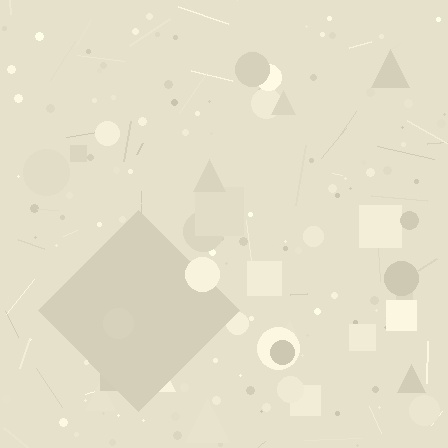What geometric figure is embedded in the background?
A diamond is embedded in the background.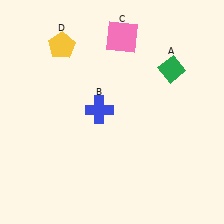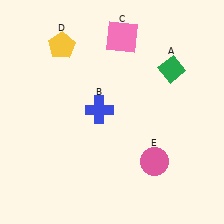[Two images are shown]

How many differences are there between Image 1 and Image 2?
There is 1 difference between the two images.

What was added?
A pink circle (E) was added in Image 2.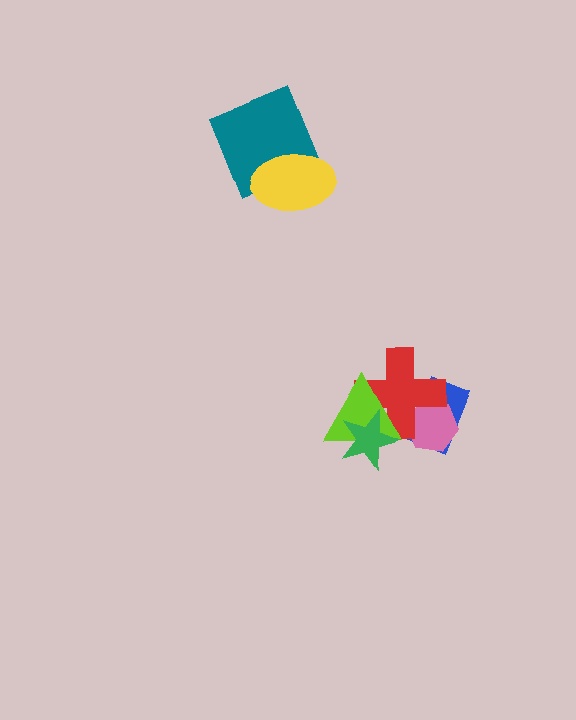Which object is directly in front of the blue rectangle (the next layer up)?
The pink hexagon is directly in front of the blue rectangle.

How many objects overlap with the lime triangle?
2 objects overlap with the lime triangle.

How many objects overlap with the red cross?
4 objects overlap with the red cross.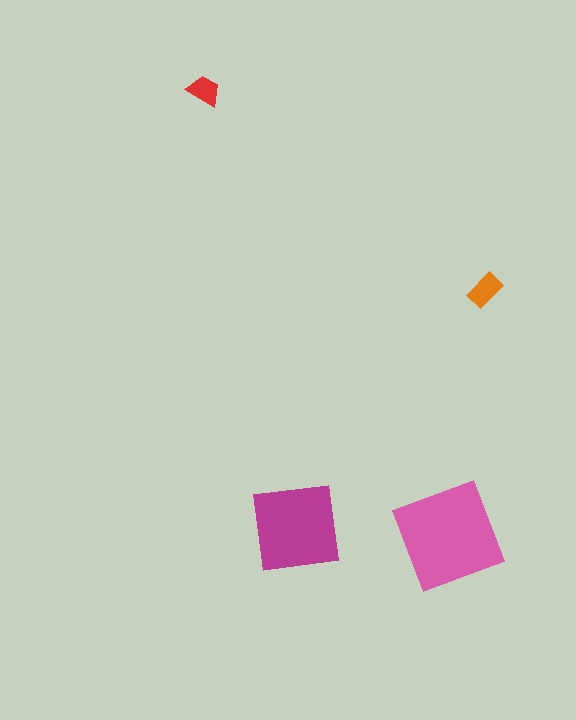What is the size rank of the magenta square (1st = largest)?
2nd.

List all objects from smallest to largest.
The red trapezoid, the orange rectangle, the magenta square, the pink square.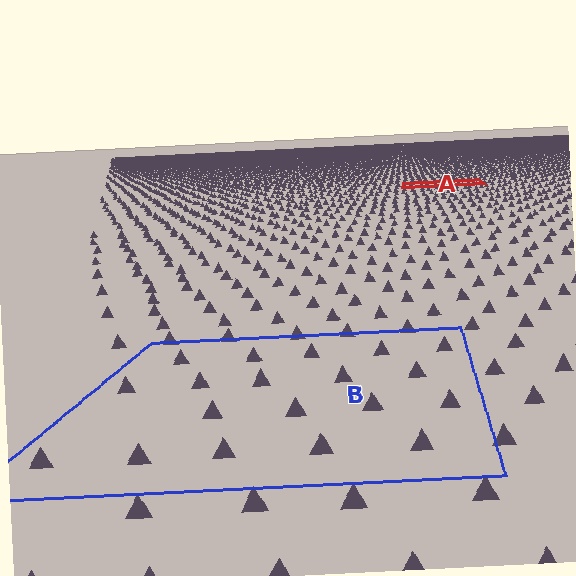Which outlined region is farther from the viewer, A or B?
Region A is farther from the viewer — the texture elements inside it appear smaller and more densely packed.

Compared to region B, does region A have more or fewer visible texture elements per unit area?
Region A has more texture elements per unit area — they are packed more densely because it is farther away.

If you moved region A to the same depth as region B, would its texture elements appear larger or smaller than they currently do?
They would appear larger. At a closer depth, the same texture elements are projected at a bigger on-screen size.